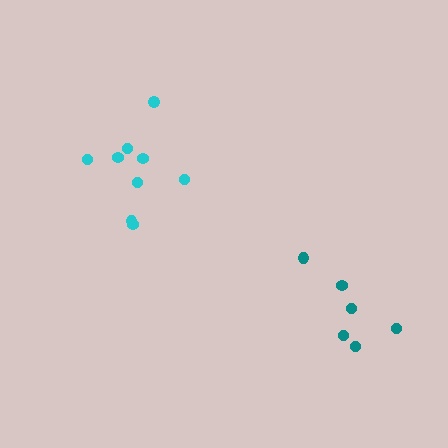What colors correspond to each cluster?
The clusters are colored: teal, cyan.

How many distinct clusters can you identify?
There are 2 distinct clusters.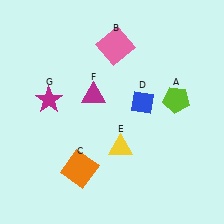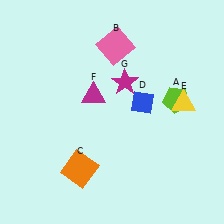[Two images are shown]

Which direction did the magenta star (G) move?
The magenta star (G) moved right.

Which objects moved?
The objects that moved are: the yellow triangle (E), the magenta star (G).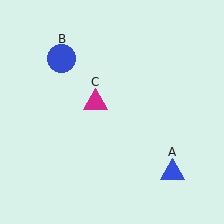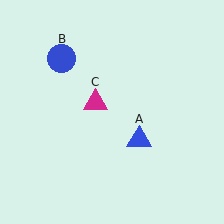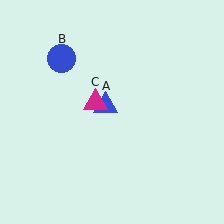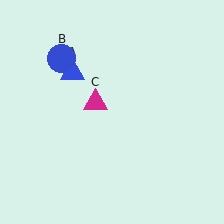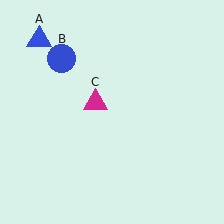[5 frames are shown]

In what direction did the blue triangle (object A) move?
The blue triangle (object A) moved up and to the left.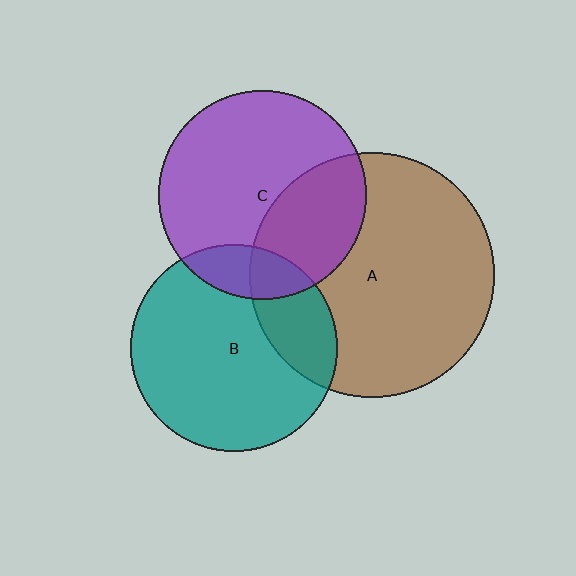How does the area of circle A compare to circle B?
Approximately 1.4 times.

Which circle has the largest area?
Circle A (brown).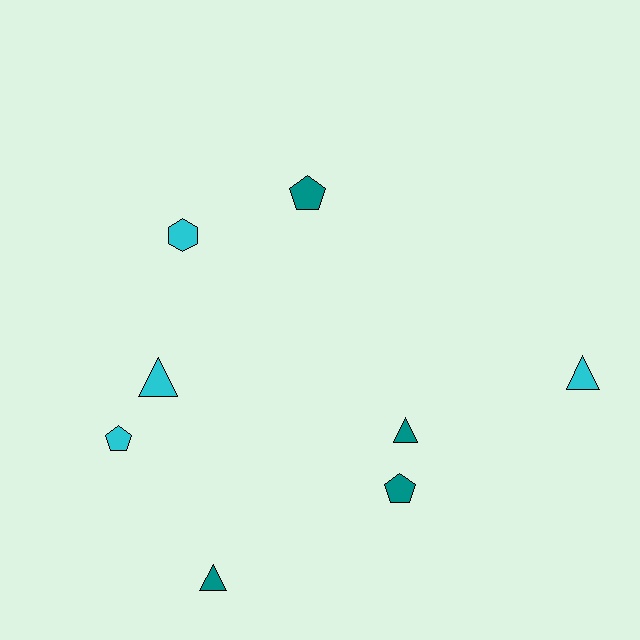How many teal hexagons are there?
There are no teal hexagons.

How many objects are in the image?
There are 8 objects.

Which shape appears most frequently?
Triangle, with 4 objects.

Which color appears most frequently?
Teal, with 4 objects.